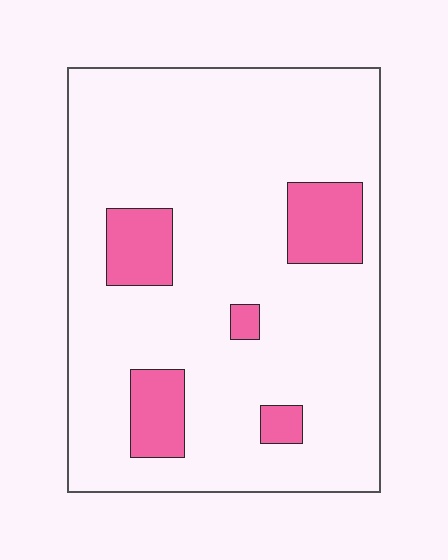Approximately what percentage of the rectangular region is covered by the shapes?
Approximately 15%.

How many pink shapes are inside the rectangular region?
5.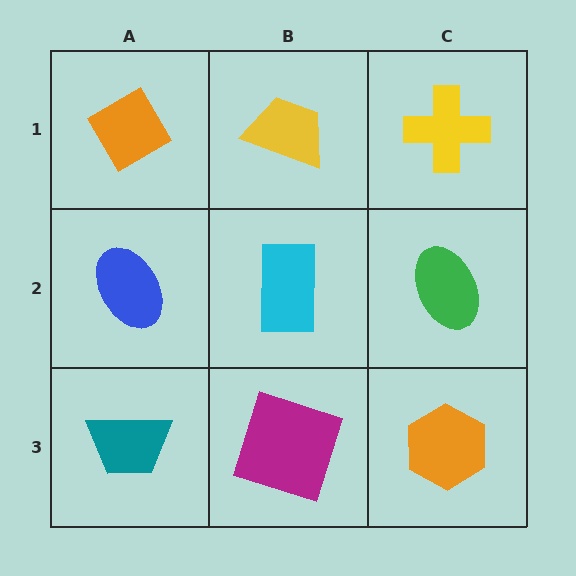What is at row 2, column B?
A cyan rectangle.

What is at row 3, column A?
A teal trapezoid.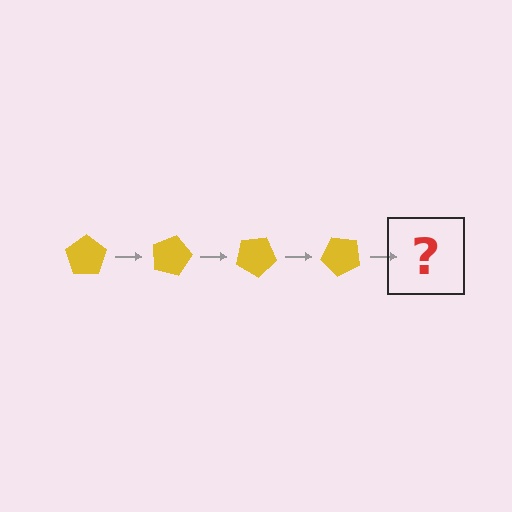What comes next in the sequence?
The next element should be a yellow pentagon rotated 60 degrees.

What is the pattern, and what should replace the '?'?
The pattern is that the pentagon rotates 15 degrees each step. The '?' should be a yellow pentagon rotated 60 degrees.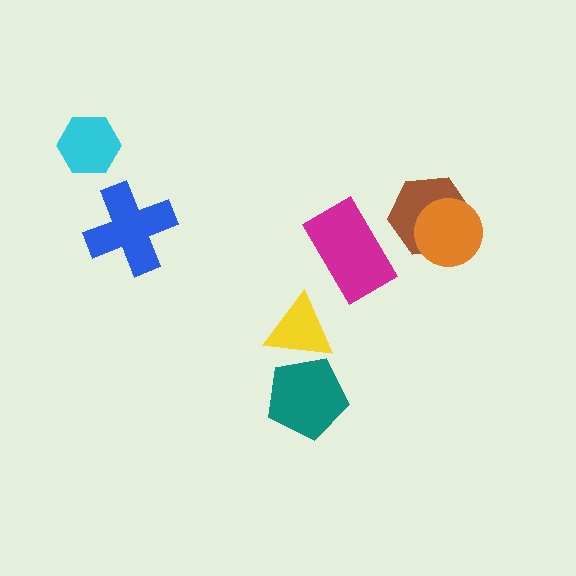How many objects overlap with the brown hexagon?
1 object overlaps with the brown hexagon.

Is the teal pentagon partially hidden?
No, no other shape covers it.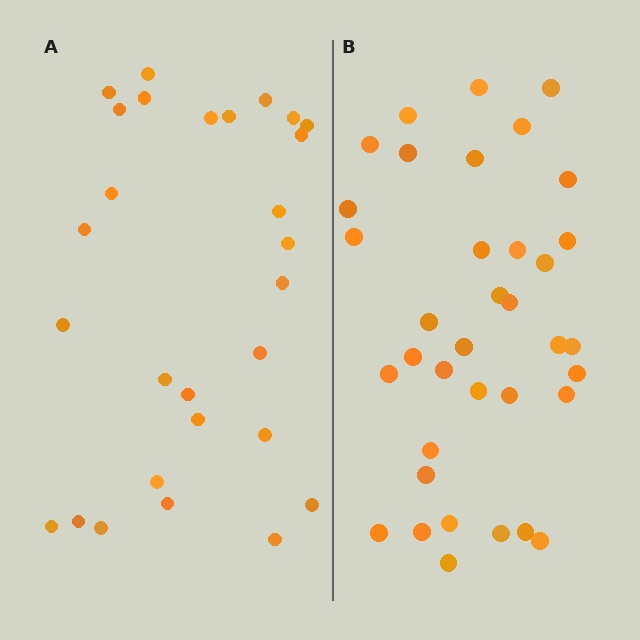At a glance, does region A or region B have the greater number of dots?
Region B (the right region) has more dots.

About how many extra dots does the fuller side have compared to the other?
Region B has roughly 8 or so more dots than region A.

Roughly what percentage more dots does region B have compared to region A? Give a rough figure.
About 30% more.